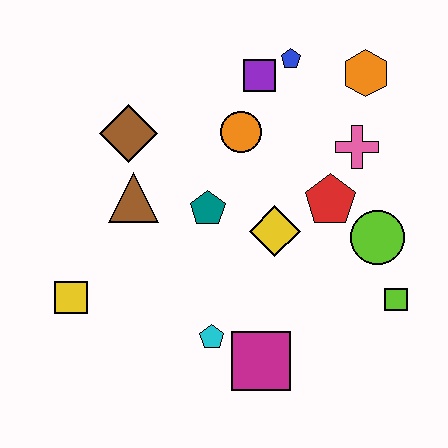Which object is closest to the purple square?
The blue pentagon is closest to the purple square.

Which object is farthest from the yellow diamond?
The yellow square is farthest from the yellow diamond.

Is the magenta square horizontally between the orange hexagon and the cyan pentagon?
Yes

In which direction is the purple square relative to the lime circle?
The purple square is above the lime circle.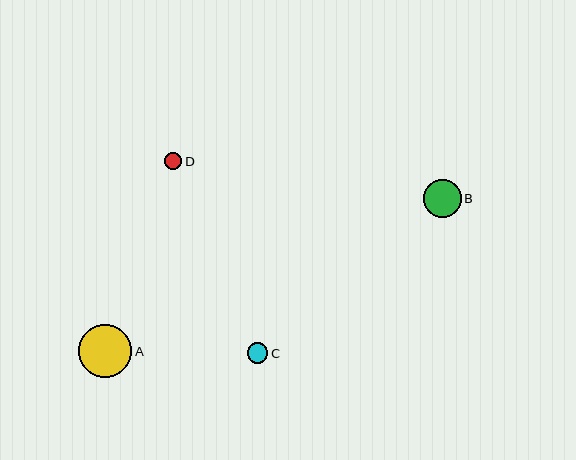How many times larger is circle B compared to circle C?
Circle B is approximately 1.8 times the size of circle C.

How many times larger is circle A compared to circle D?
Circle A is approximately 3.1 times the size of circle D.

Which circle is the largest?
Circle A is the largest with a size of approximately 53 pixels.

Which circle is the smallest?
Circle D is the smallest with a size of approximately 17 pixels.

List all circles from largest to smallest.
From largest to smallest: A, B, C, D.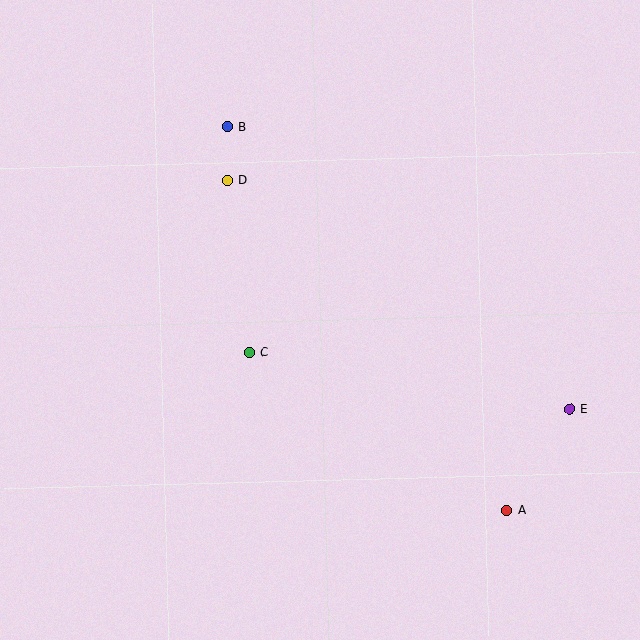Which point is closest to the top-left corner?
Point B is closest to the top-left corner.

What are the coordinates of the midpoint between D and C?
The midpoint between D and C is at (238, 267).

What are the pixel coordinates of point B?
Point B is at (227, 127).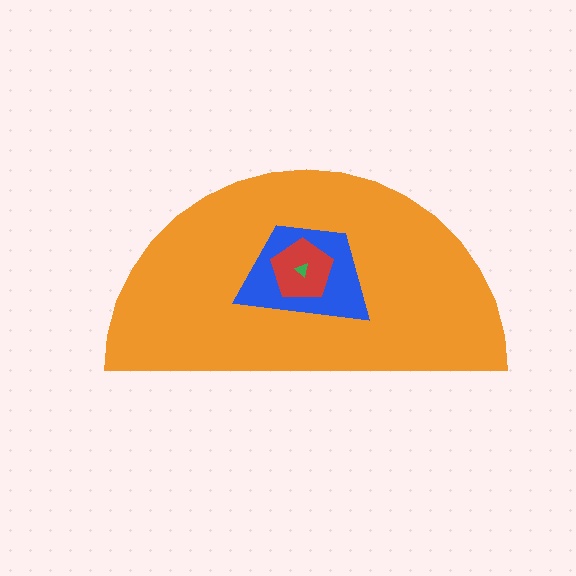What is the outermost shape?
The orange semicircle.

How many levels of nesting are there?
4.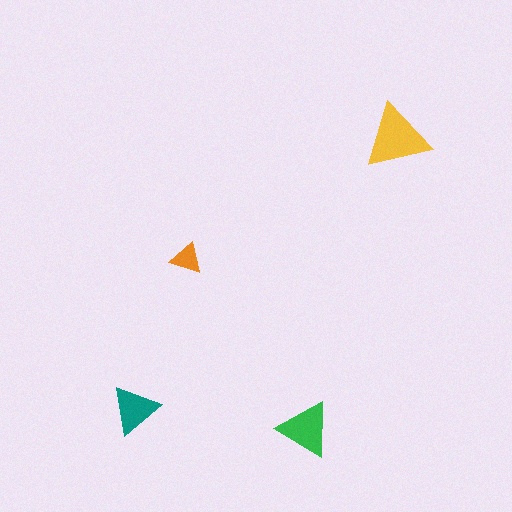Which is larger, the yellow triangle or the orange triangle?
The yellow one.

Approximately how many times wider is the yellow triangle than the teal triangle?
About 1.5 times wider.